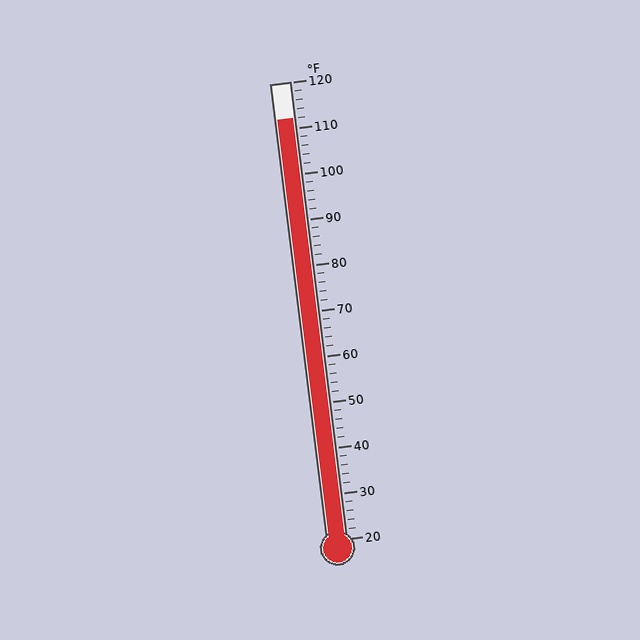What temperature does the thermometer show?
The thermometer shows approximately 112°F.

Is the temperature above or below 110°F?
The temperature is above 110°F.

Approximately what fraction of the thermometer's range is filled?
The thermometer is filled to approximately 90% of its range.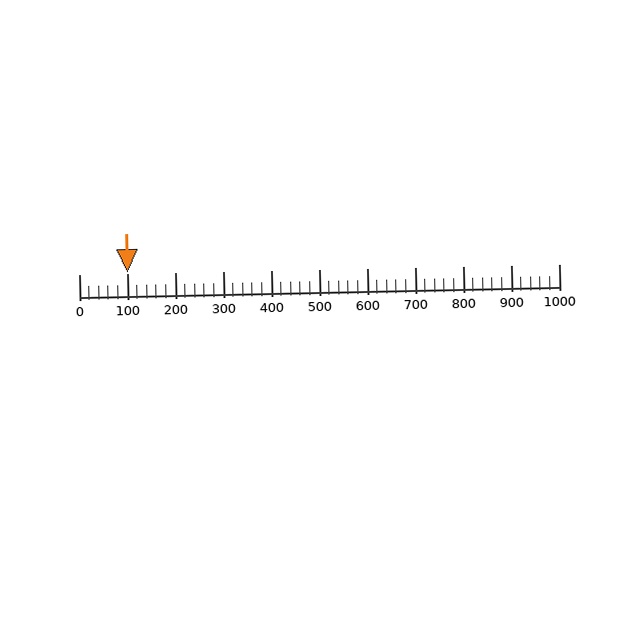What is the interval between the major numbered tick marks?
The major tick marks are spaced 100 units apart.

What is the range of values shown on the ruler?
The ruler shows values from 0 to 1000.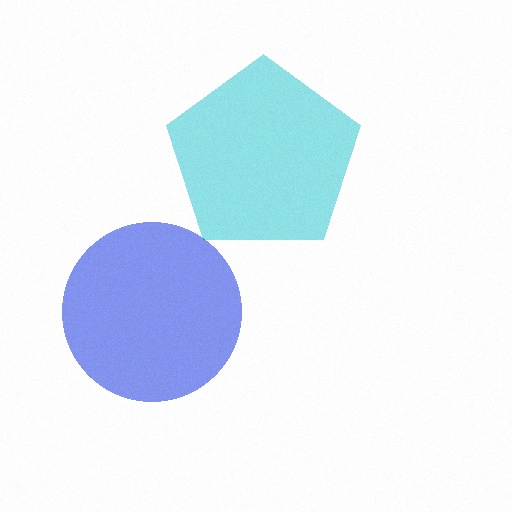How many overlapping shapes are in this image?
There are 2 overlapping shapes in the image.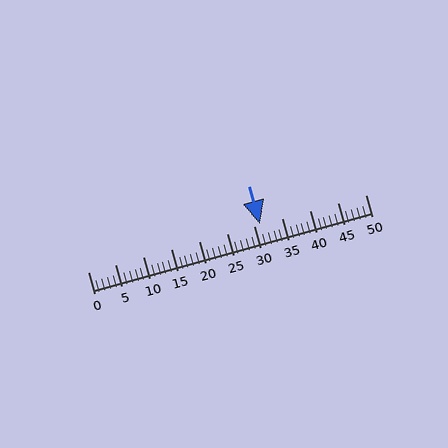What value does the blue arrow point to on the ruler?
The blue arrow points to approximately 31.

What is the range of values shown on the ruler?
The ruler shows values from 0 to 50.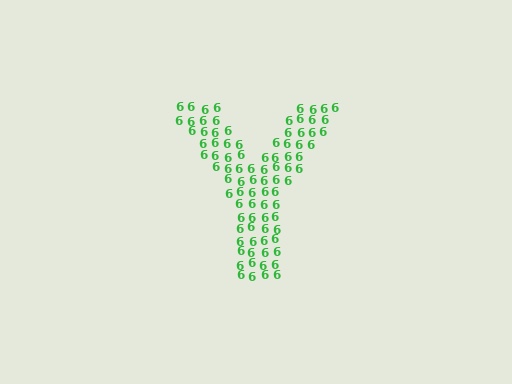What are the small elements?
The small elements are digit 6's.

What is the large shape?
The large shape is the letter Y.